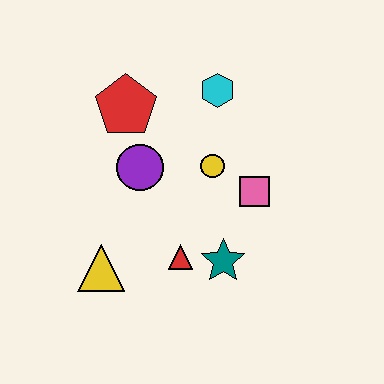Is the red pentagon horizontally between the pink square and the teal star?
No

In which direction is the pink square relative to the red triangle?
The pink square is to the right of the red triangle.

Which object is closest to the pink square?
The yellow circle is closest to the pink square.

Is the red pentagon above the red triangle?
Yes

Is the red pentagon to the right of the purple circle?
No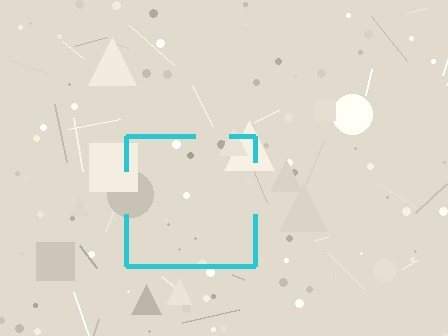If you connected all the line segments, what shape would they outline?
They would outline a square.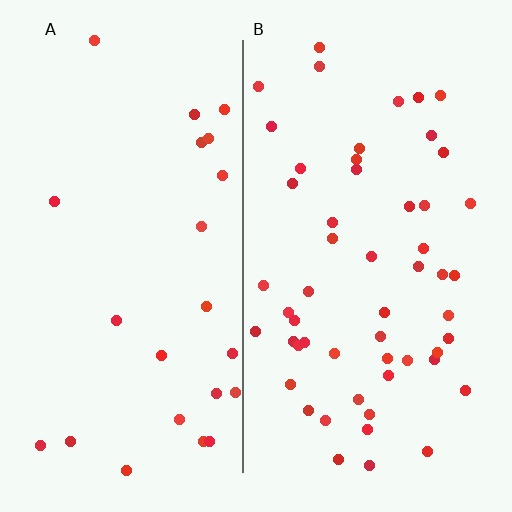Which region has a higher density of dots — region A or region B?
B (the right).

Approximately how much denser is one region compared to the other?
Approximately 2.3× — region B over region A.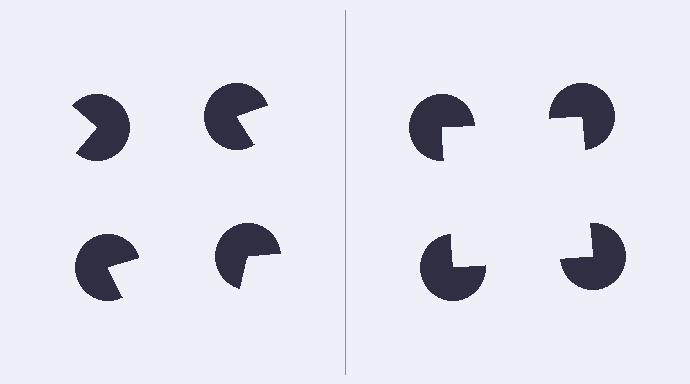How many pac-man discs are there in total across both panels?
8 — 4 on each side.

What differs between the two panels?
The pac-man discs are positioned identically on both sides; only the wedge orientations differ. On the right they align to a square; on the left they are misaligned.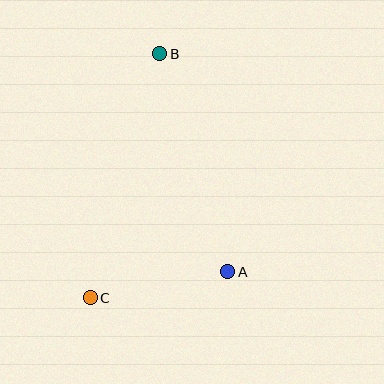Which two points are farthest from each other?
Points B and C are farthest from each other.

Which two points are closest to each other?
Points A and C are closest to each other.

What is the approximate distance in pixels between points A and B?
The distance between A and B is approximately 228 pixels.